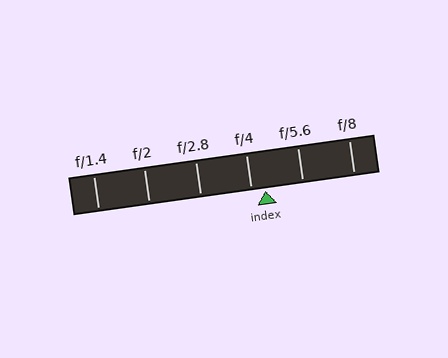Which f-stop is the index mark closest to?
The index mark is closest to f/4.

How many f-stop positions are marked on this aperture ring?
There are 6 f-stop positions marked.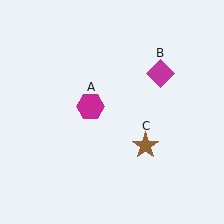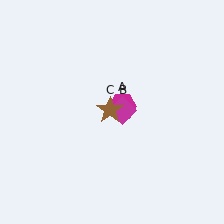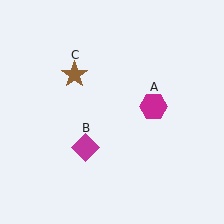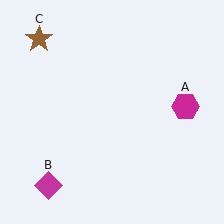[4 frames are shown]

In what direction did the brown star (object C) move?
The brown star (object C) moved up and to the left.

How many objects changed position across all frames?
3 objects changed position: magenta hexagon (object A), magenta diamond (object B), brown star (object C).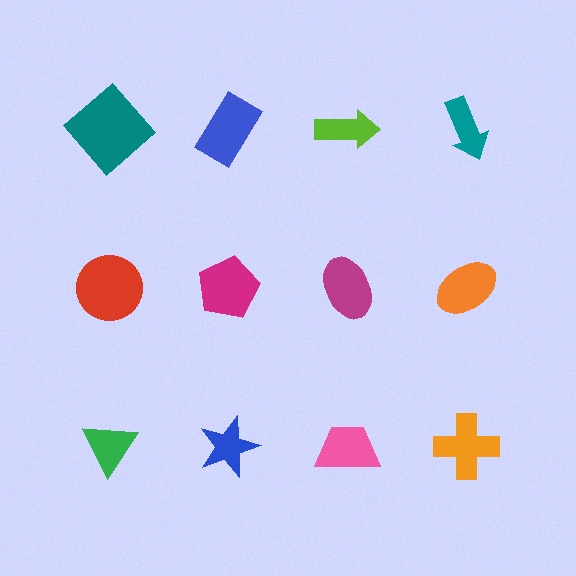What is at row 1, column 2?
A blue rectangle.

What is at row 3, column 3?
A pink trapezoid.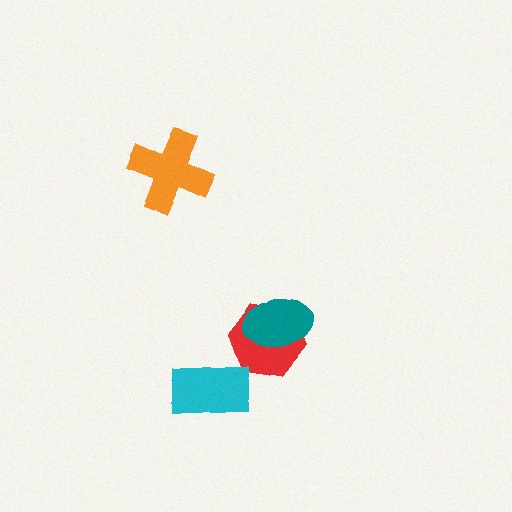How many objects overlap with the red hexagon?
1 object overlaps with the red hexagon.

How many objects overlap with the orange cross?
0 objects overlap with the orange cross.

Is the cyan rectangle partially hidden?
No, no other shape covers it.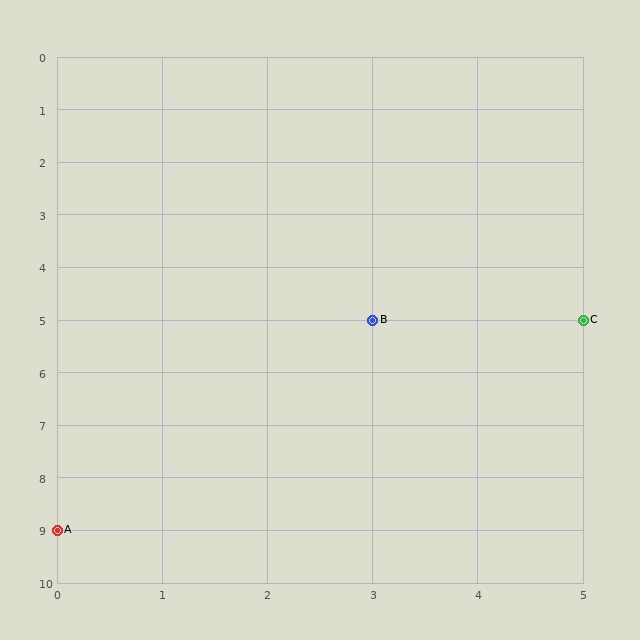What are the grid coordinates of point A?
Point A is at grid coordinates (0, 9).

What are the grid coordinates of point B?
Point B is at grid coordinates (3, 5).